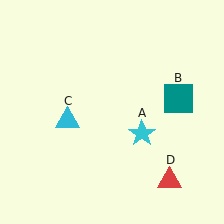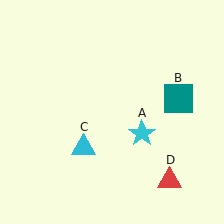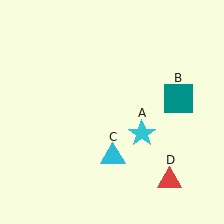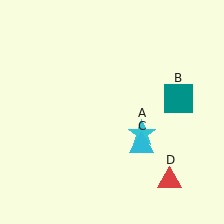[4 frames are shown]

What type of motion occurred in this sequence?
The cyan triangle (object C) rotated counterclockwise around the center of the scene.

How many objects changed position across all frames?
1 object changed position: cyan triangle (object C).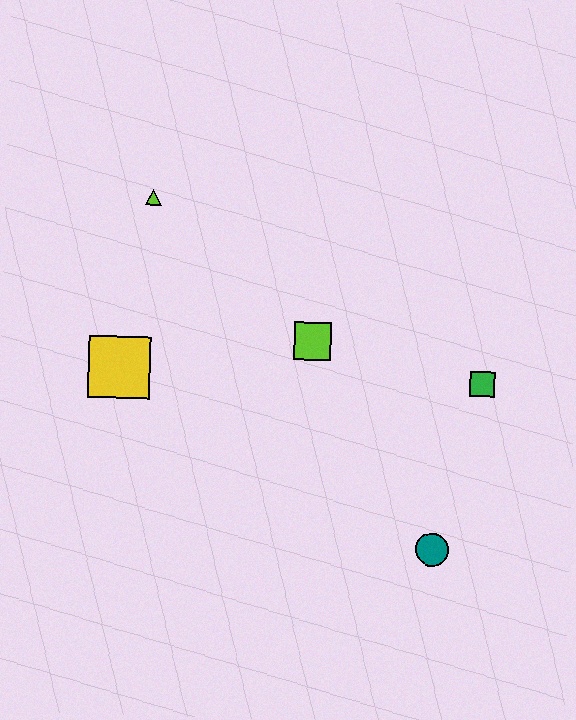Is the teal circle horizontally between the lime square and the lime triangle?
No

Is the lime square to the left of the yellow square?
No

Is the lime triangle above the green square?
Yes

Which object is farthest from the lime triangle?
The teal circle is farthest from the lime triangle.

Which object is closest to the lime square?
The green square is closest to the lime square.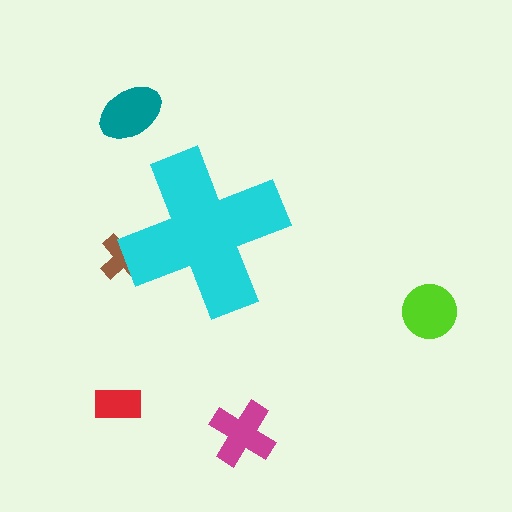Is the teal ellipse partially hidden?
No, the teal ellipse is fully visible.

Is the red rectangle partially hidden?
No, the red rectangle is fully visible.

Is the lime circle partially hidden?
No, the lime circle is fully visible.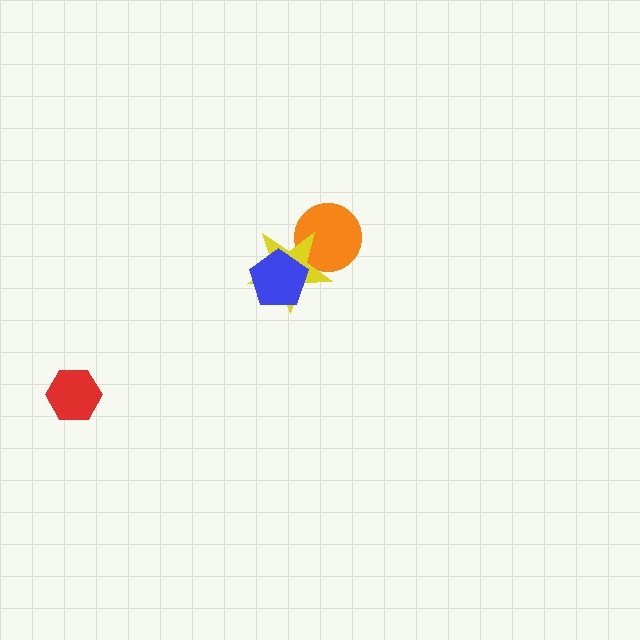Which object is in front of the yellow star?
The blue pentagon is in front of the yellow star.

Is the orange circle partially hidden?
Yes, it is partially covered by another shape.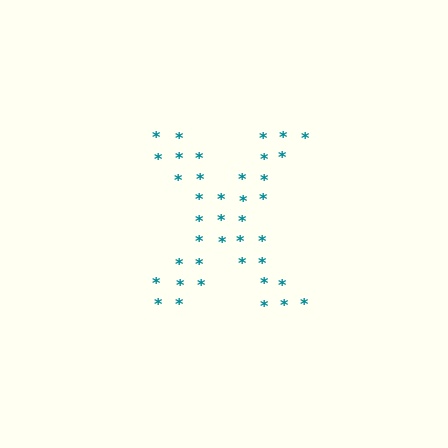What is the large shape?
The large shape is the letter X.